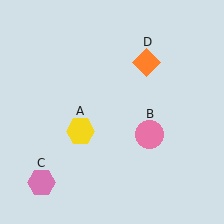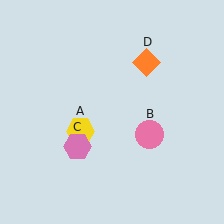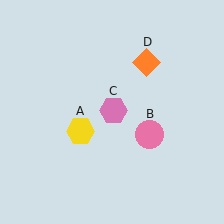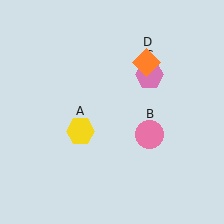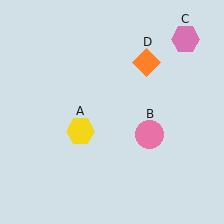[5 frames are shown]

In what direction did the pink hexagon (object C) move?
The pink hexagon (object C) moved up and to the right.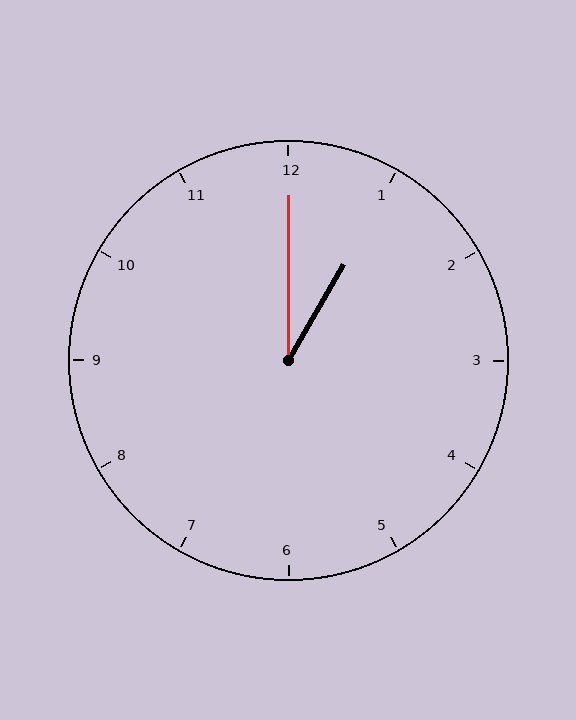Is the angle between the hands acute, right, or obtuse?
It is acute.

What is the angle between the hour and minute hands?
Approximately 30 degrees.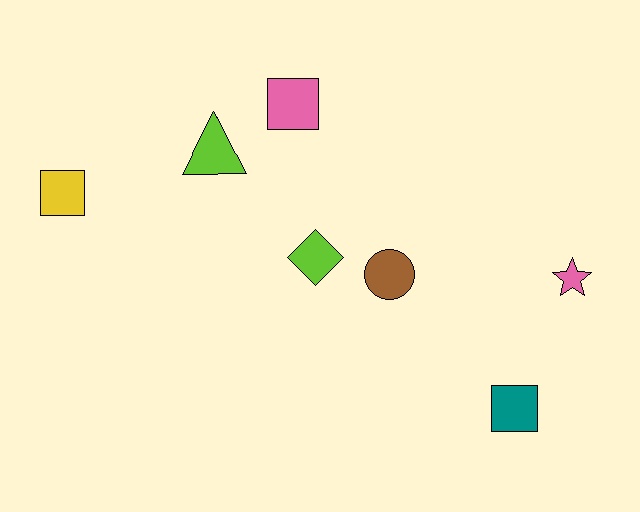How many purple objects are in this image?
There are no purple objects.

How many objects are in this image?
There are 7 objects.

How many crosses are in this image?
There are no crosses.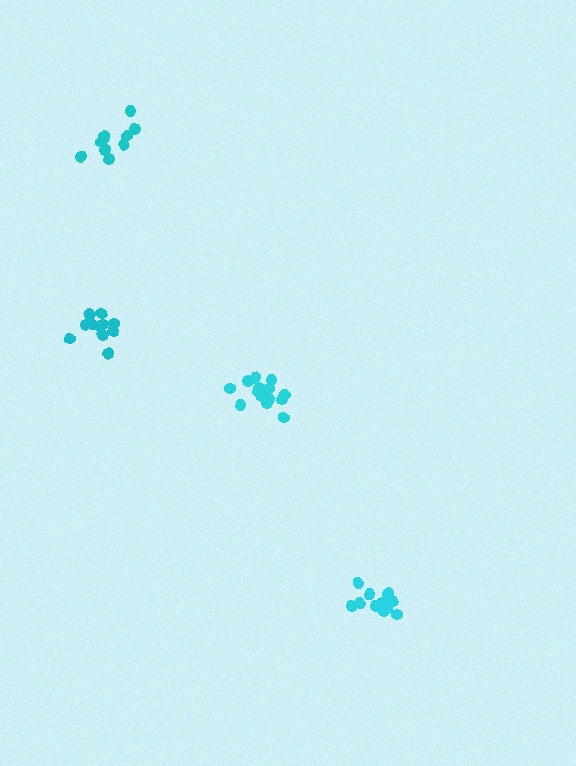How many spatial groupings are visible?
There are 4 spatial groupings.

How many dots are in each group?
Group 1: 11 dots, Group 2: 14 dots, Group 3: 10 dots, Group 4: 13 dots (48 total).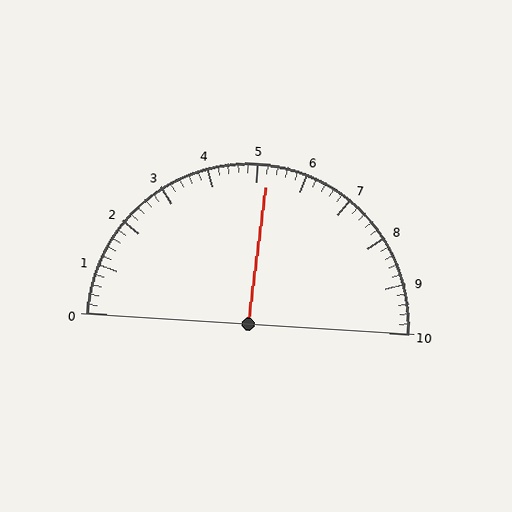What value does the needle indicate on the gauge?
The needle indicates approximately 5.2.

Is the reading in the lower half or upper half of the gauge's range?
The reading is in the upper half of the range (0 to 10).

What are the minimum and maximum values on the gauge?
The gauge ranges from 0 to 10.